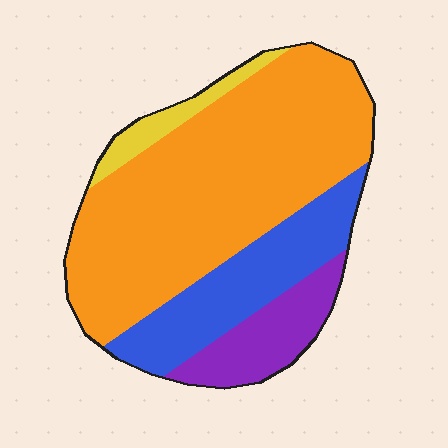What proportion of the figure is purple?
Purple takes up less than a quarter of the figure.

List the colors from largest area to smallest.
From largest to smallest: orange, blue, purple, yellow.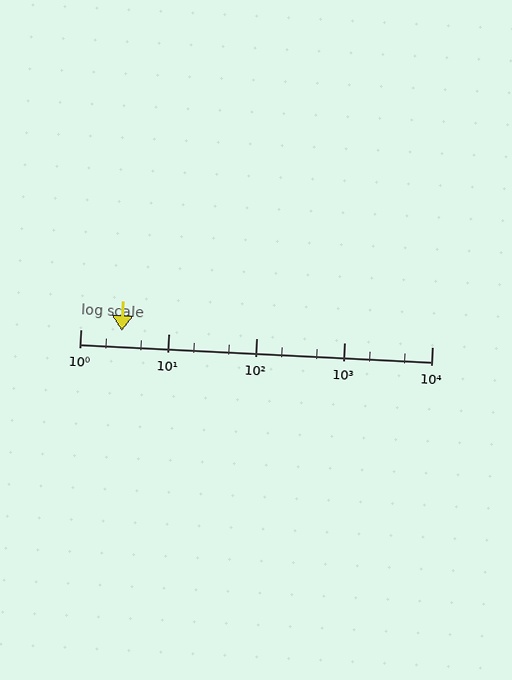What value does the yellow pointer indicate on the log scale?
The pointer indicates approximately 3.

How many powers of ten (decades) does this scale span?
The scale spans 4 decades, from 1 to 10000.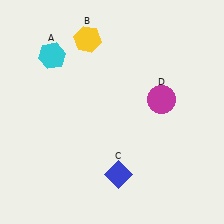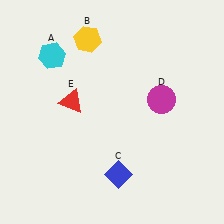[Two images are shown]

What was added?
A red triangle (E) was added in Image 2.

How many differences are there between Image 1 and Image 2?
There is 1 difference between the two images.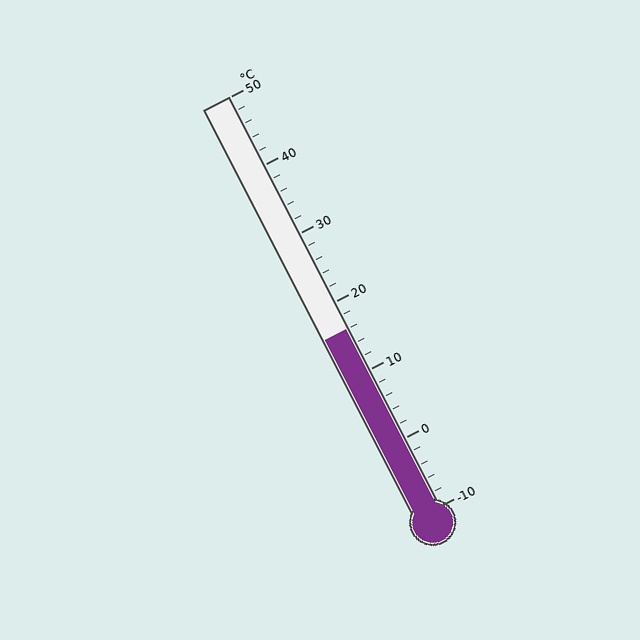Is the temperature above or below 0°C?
The temperature is above 0°C.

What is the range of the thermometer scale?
The thermometer scale ranges from -10°C to 50°C.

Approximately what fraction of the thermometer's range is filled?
The thermometer is filled to approximately 45% of its range.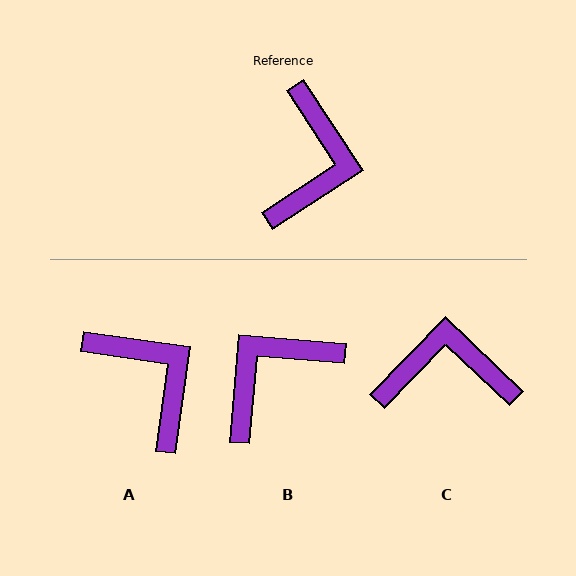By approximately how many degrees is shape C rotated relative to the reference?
Approximately 103 degrees counter-clockwise.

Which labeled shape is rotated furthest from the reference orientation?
B, about 142 degrees away.